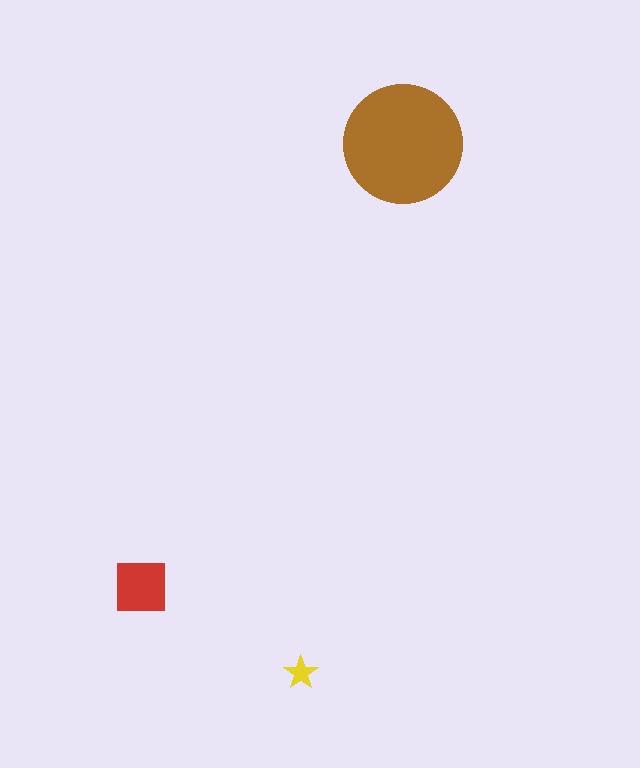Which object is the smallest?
The yellow star.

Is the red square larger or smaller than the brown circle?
Smaller.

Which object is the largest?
The brown circle.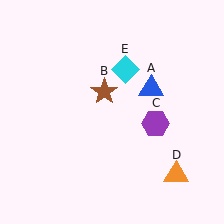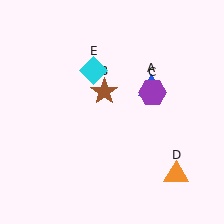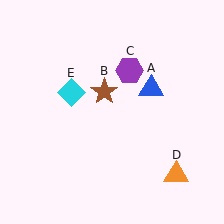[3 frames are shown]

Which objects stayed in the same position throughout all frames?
Blue triangle (object A) and brown star (object B) and orange triangle (object D) remained stationary.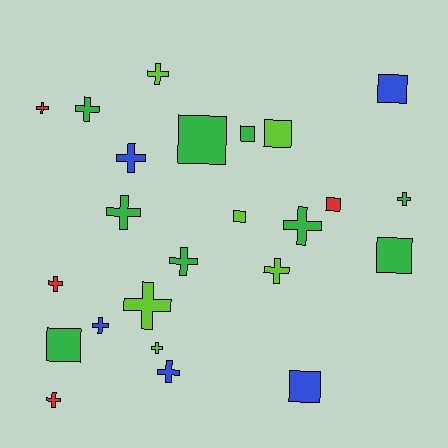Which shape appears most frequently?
Cross, with 15 objects.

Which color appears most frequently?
Green, with 9 objects.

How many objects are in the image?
There are 24 objects.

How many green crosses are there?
There are 5 green crosses.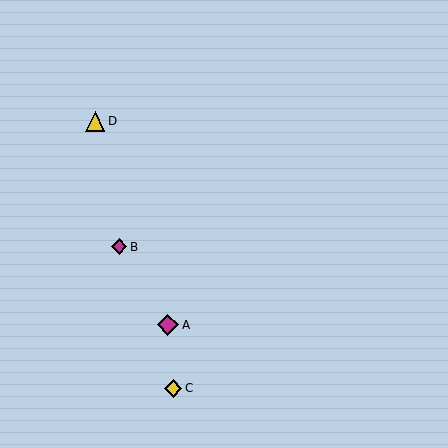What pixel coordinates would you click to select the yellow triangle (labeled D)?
Click at (95, 121) to select the yellow triangle D.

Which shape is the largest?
The magenta diamond (labeled A) is the largest.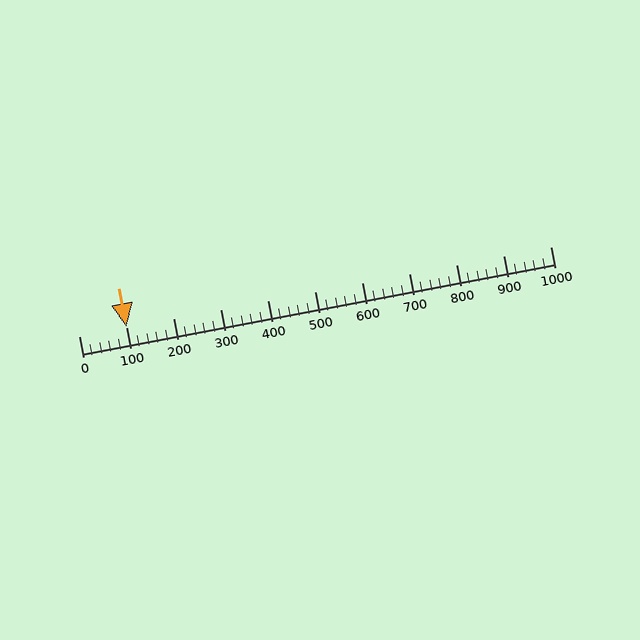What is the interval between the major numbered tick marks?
The major tick marks are spaced 100 units apart.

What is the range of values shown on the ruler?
The ruler shows values from 0 to 1000.